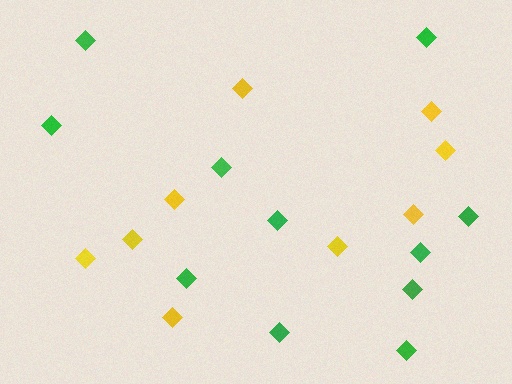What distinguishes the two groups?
There are 2 groups: one group of green diamonds (11) and one group of yellow diamonds (9).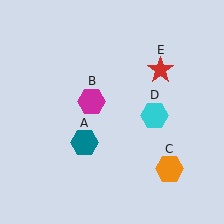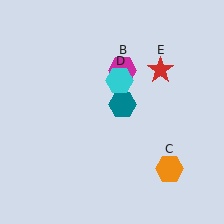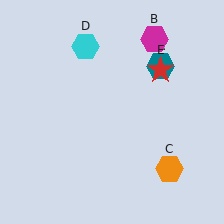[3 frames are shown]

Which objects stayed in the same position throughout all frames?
Orange hexagon (object C) and red star (object E) remained stationary.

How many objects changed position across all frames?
3 objects changed position: teal hexagon (object A), magenta hexagon (object B), cyan hexagon (object D).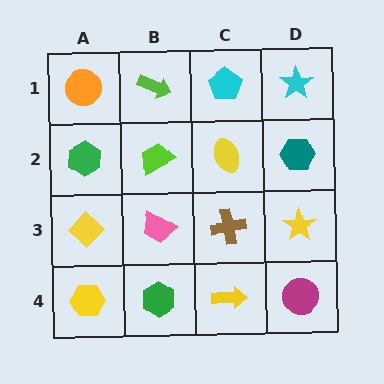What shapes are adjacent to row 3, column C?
A yellow ellipse (row 2, column C), a yellow arrow (row 4, column C), a pink trapezoid (row 3, column B), a yellow star (row 3, column D).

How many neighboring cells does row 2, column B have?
4.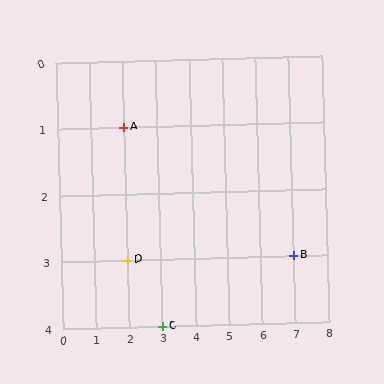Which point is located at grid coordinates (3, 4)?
Point C is at (3, 4).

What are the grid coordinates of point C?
Point C is at grid coordinates (3, 4).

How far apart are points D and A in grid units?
Points D and A are 2 rows apart.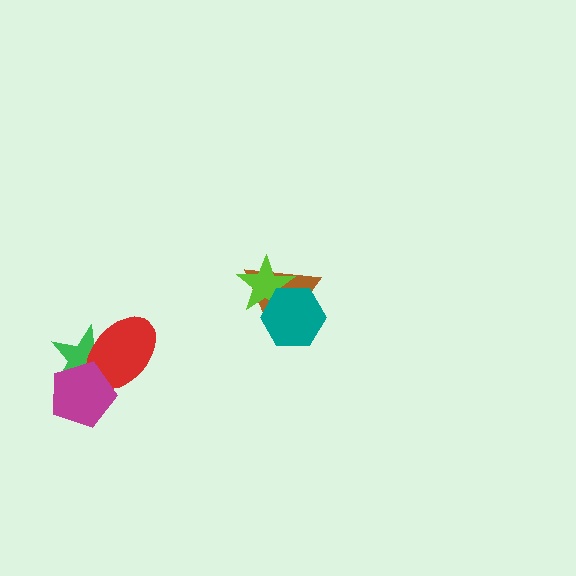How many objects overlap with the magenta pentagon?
2 objects overlap with the magenta pentagon.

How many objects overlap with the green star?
2 objects overlap with the green star.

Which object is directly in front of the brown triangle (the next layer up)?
The lime star is directly in front of the brown triangle.